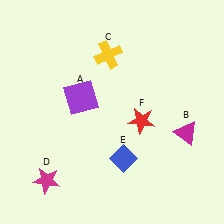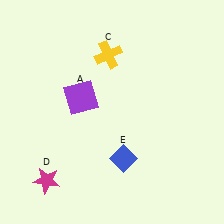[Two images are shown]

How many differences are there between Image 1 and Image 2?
There are 2 differences between the two images.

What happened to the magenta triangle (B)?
The magenta triangle (B) was removed in Image 2. It was in the bottom-right area of Image 1.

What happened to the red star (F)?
The red star (F) was removed in Image 2. It was in the bottom-right area of Image 1.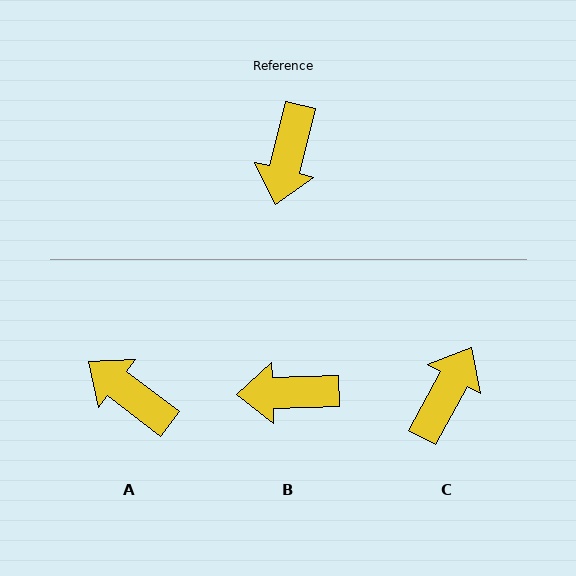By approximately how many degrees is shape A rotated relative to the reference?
Approximately 113 degrees clockwise.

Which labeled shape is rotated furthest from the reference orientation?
C, about 166 degrees away.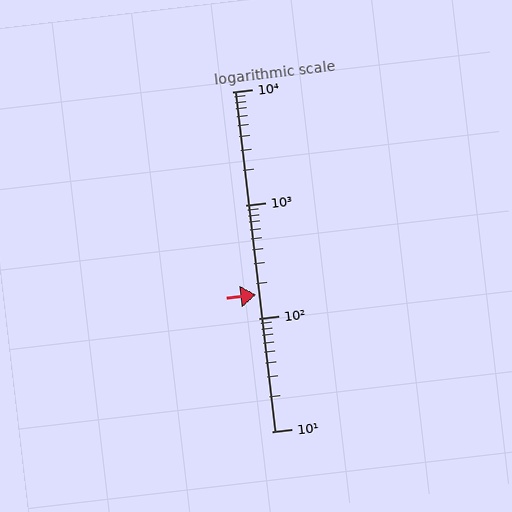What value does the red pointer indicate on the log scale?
The pointer indicates approximately 160.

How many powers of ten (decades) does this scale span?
The scale spans 3 decades, from 10 to 10000.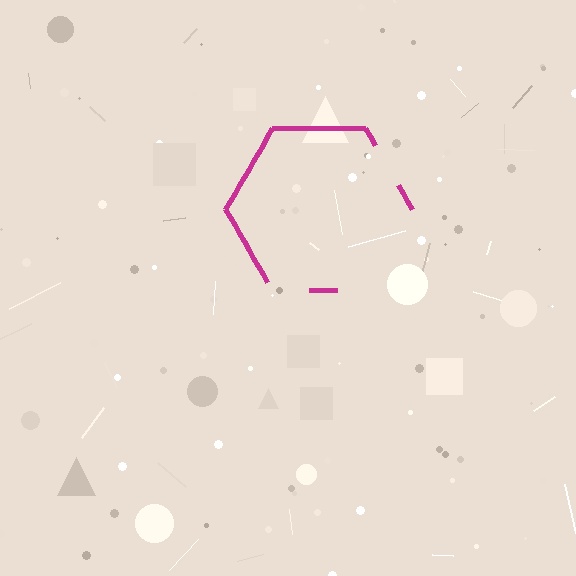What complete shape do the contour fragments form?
The contour fragments form a hexagon.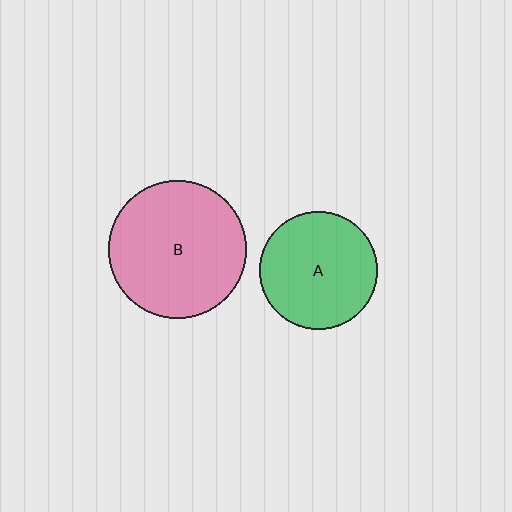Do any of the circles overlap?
No, none of the circles overlap.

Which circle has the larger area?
Circle B (pink).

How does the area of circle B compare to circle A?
Approximately 1.3 times.